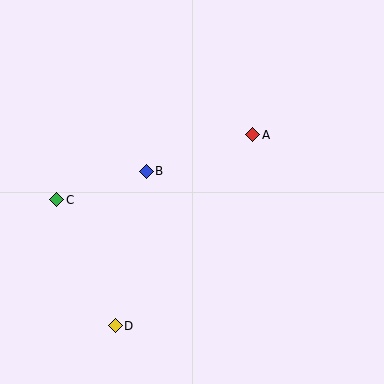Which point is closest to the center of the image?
Point B at (146, 171) is closest to the center.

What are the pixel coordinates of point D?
Point D is at (115, 326).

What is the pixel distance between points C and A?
The distance between C and A is 206 pixels.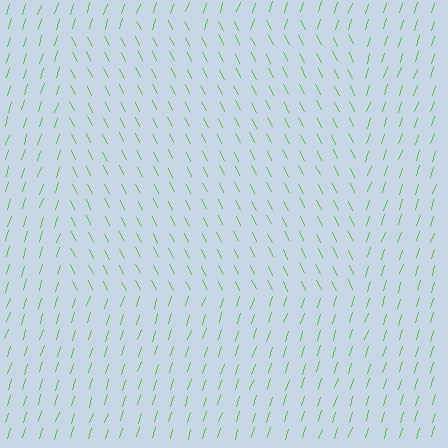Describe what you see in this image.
The image is filled with small lime line segments. A rectangle region in the image has lines oriented differently from the surrounding lines, creating a visible texture boundary.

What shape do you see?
I see a rectangle.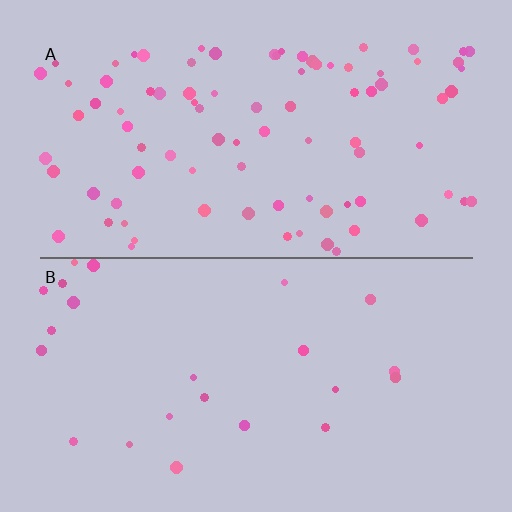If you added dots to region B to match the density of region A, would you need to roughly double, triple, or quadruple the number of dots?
Approximately quadruple.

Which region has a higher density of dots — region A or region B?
A (the top).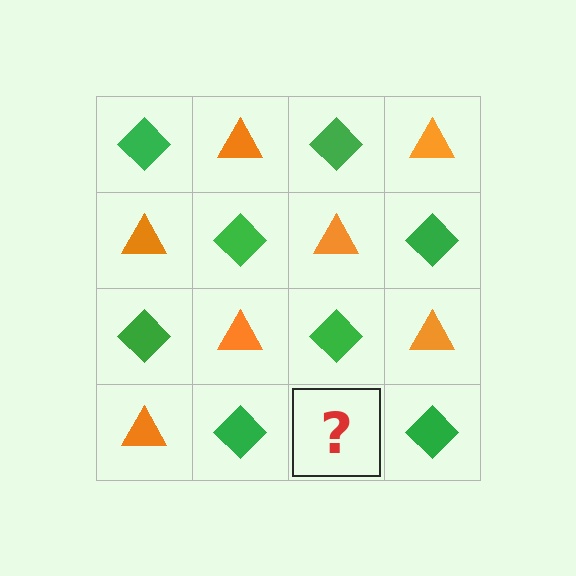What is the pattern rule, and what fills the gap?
The rule is that it alternates green diamond and orange triangle in a checkerboard pattern. The gap should be filled with an orange triangle.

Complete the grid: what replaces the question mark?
The question mark should be replaced with an orange triangle.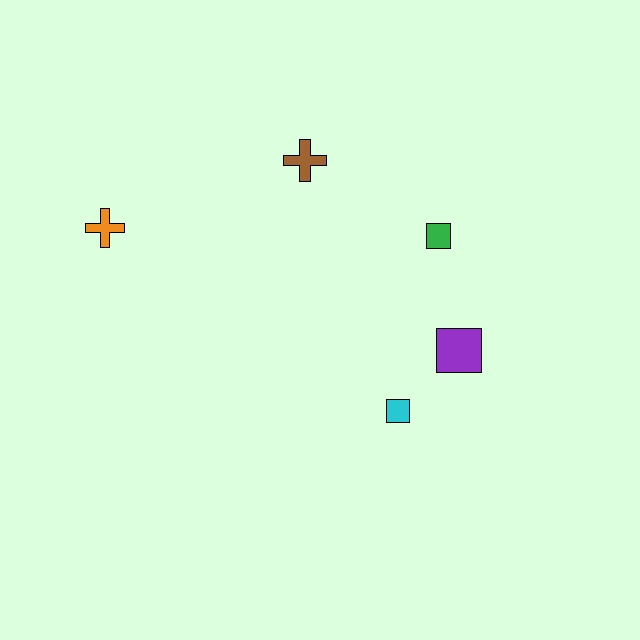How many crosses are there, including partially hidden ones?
There are 2 crosses.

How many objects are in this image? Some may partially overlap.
There are 5 objects.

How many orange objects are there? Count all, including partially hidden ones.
There is 1 orange object.